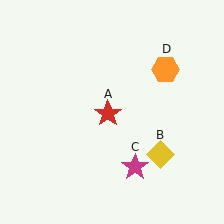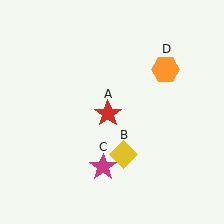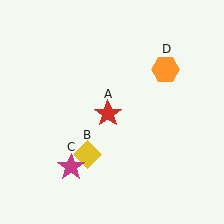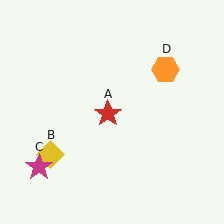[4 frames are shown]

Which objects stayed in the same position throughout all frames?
Red star (object A) and orange hexagon (object D) remained stationary.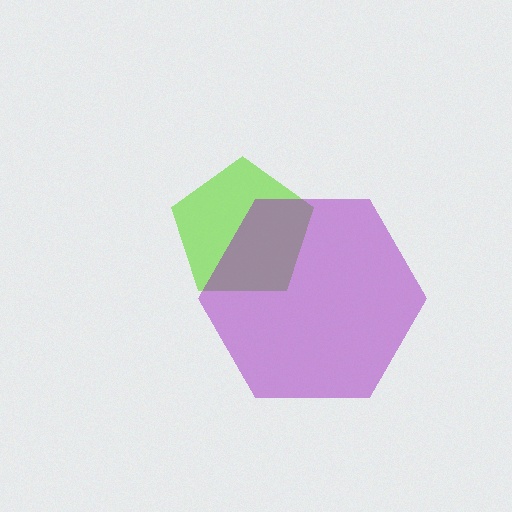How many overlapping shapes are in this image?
There are 2 overlapping shapes in the image.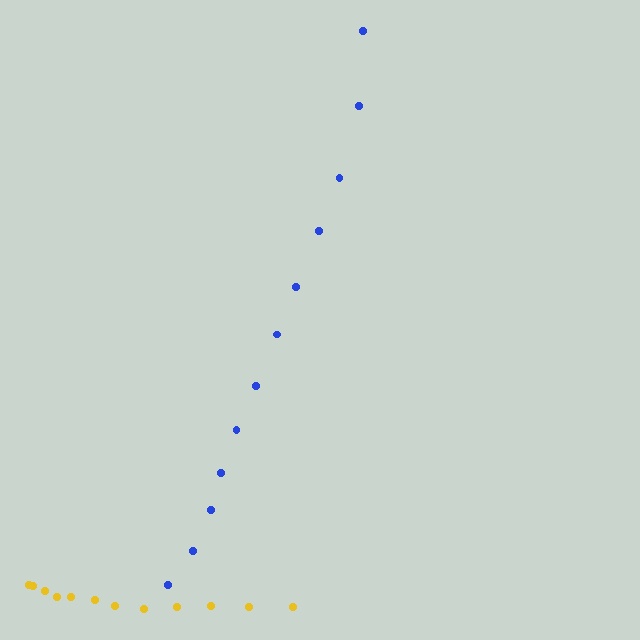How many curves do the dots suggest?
There are 2 distinct paths.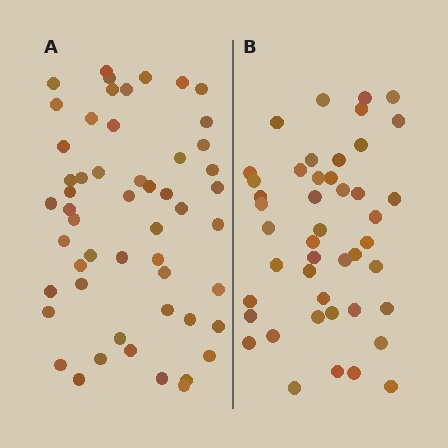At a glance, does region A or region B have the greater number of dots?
Region A (the left region) has more dots.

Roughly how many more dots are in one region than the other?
Region A has roughly 8 or so more dots than region B.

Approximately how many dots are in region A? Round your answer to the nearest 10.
About 50 dots. (The exact count is 53, which rounds to 50.)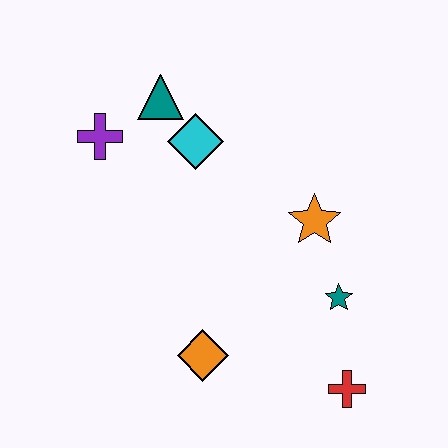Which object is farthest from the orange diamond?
The teal triangle is farthest from the orange diamond.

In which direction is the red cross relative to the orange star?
The red cross is below the orange star.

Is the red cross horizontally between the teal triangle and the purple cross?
No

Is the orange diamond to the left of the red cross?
Yes